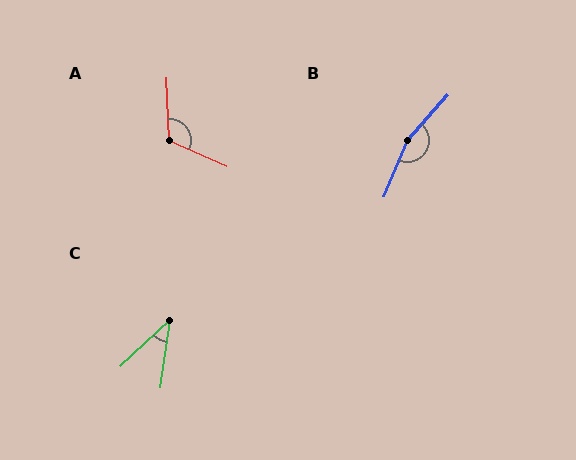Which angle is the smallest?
C, at approximately 38 degrees.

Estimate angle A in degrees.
Approximately 116 degrees.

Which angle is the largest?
B, at approximately 161 degrees.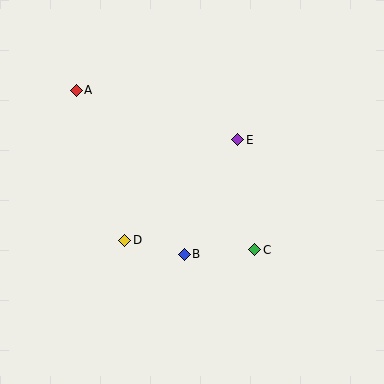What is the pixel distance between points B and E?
The distance between B and E is 126 pixels.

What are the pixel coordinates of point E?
Point E is at (238, 140).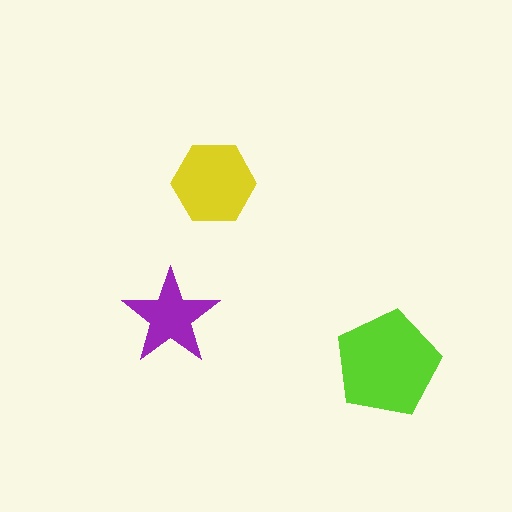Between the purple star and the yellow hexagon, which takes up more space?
The yellow hexagon.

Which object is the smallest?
The purple star.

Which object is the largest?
The lime pentagon.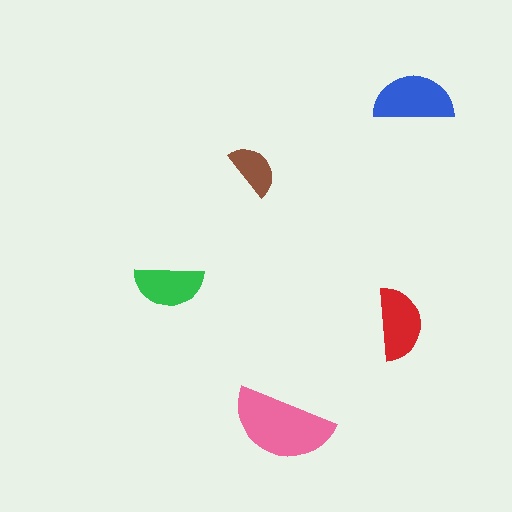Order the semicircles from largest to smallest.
the pink one, the blue one, the red one, the green one, the brown one.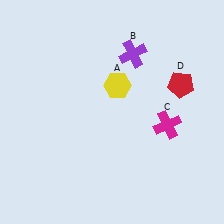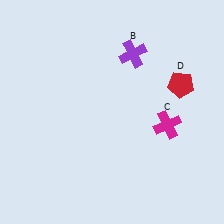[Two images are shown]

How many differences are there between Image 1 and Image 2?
There is 1 difference between the two images.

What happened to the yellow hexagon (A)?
The yellow hexagon (A) was removed in Image 2. It was in the top-right area of Image 1.